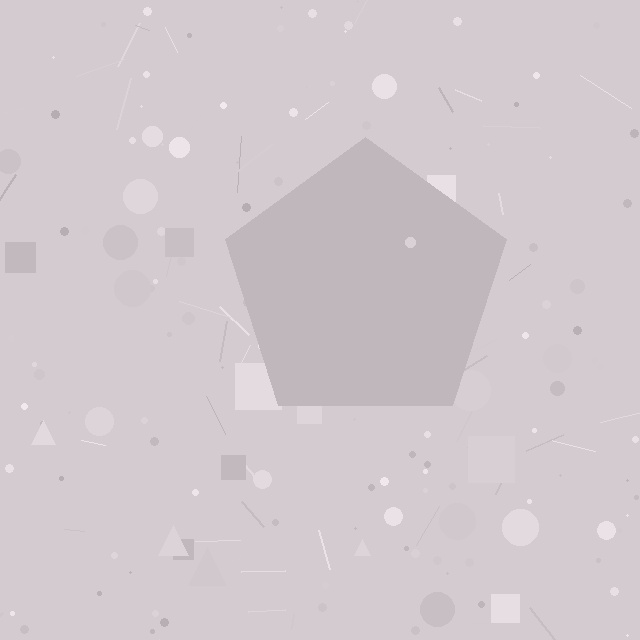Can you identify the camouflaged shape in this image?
The camouflaged shape is a pentagon.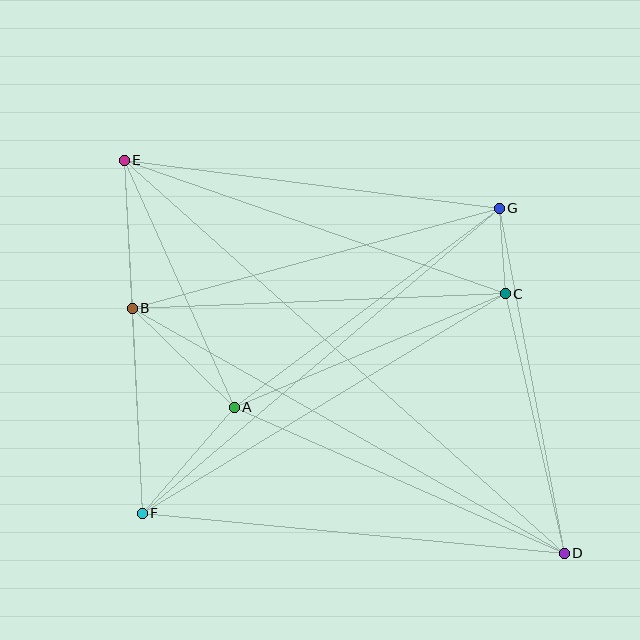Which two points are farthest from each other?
Points D and E are farthest from each other.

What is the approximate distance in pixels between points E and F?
The distance between E and F is approximately 353 pixels.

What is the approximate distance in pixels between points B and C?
The distance between B and C is approximately 373 pixels.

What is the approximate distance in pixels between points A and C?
The distance between A and C is approximately 294 pixels.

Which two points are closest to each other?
Points C and G are closest to each other.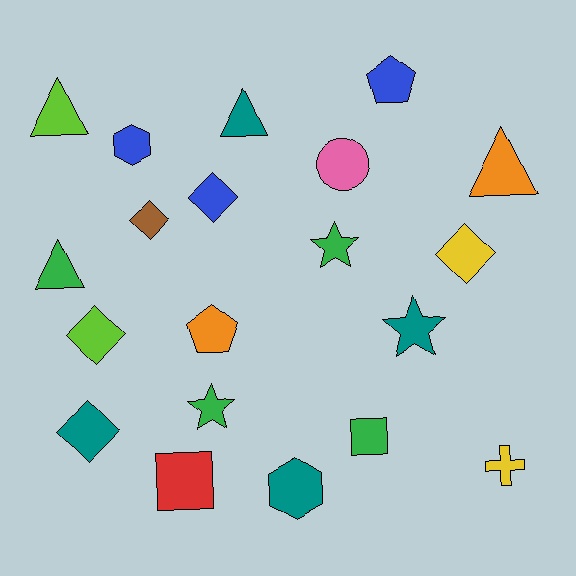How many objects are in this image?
There are 20 objects.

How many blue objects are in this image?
There are 3 blue objects.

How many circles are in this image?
There is 1 circle.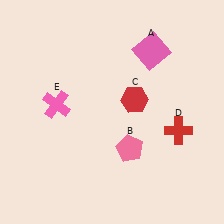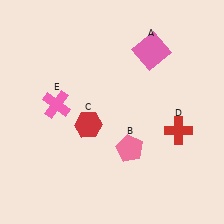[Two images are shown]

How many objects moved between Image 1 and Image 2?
1 object moved between the two images.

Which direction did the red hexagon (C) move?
The red hexagon (C) moved left.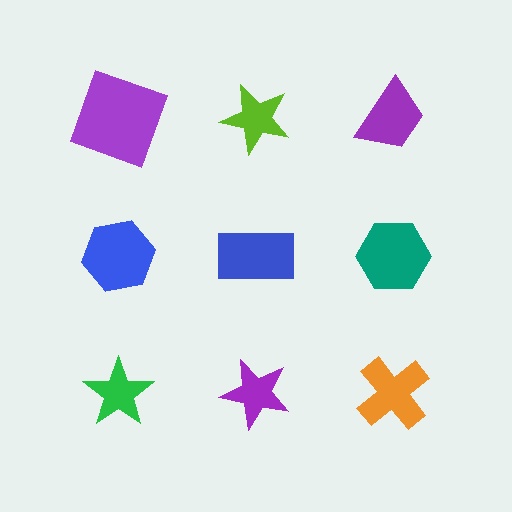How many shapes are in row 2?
3 shapes.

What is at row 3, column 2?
A purple star.